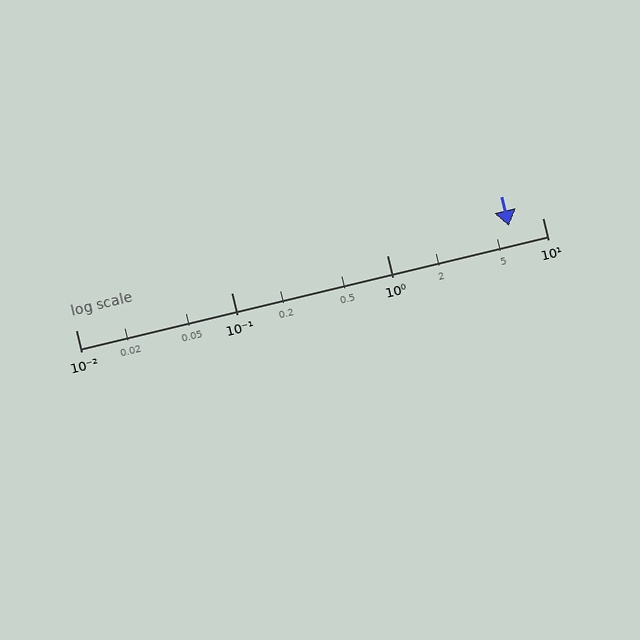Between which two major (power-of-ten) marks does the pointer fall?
The pointer is between 1 and 10.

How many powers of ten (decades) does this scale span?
The scale spans 3 decades, from 0.01 to 10.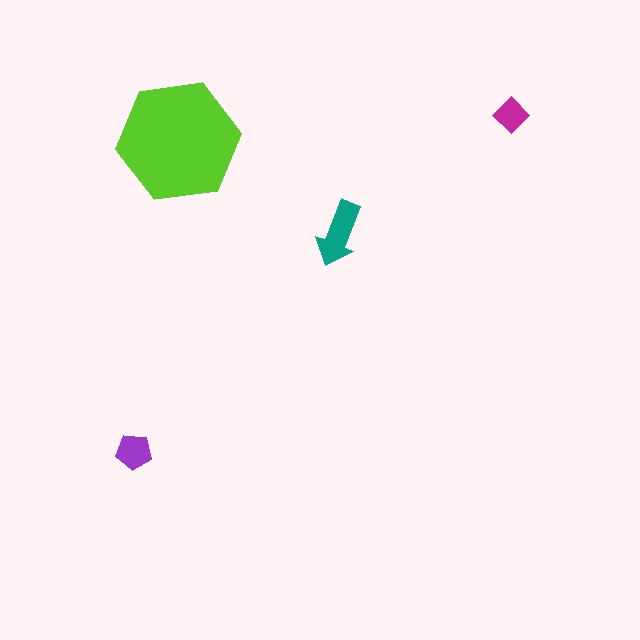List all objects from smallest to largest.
The magenta diamond, the purple pentagon, the teal arrow, the lime hexagon.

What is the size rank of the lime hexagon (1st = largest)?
1st.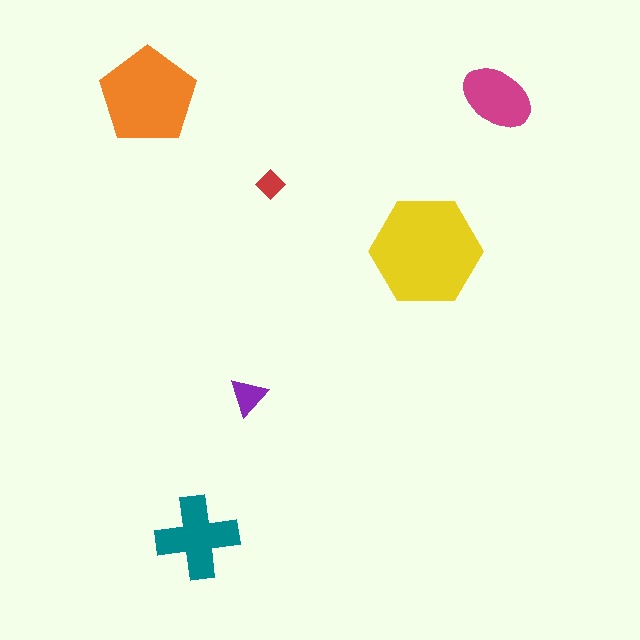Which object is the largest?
The yellow hexagon.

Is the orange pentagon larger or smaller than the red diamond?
Larger.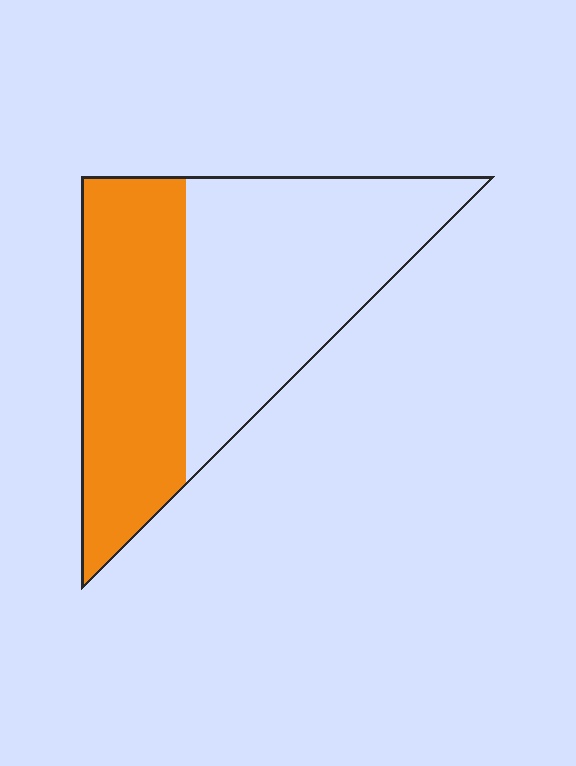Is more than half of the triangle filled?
No.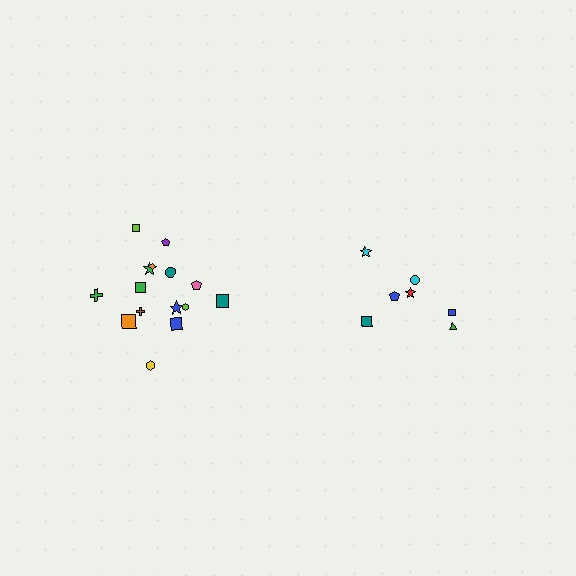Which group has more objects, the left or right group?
The left group.